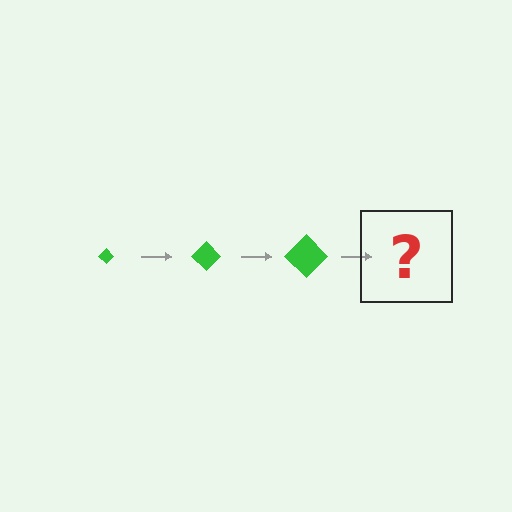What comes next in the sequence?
The next element should be a green diamond, larger than the previous one.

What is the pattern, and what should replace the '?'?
The pattern is that the diamond gets progressively larger each step. The '?' should be a green diamond, larger than the previous one.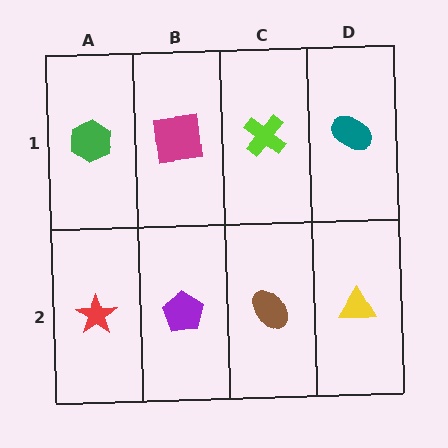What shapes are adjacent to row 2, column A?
A green hexagon (row 1, column A), a purple pentagon (row 2, column B).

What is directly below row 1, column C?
A brown ellipse.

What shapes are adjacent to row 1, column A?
A red star (row 2, column A), a magenta square (row 1, column B).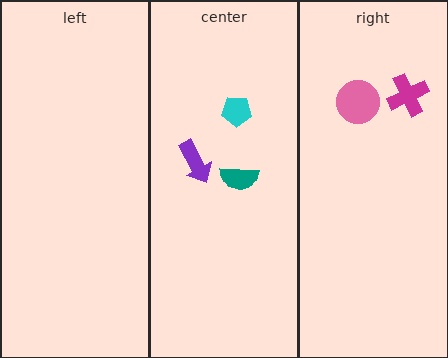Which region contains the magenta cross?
The right region.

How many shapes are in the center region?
3.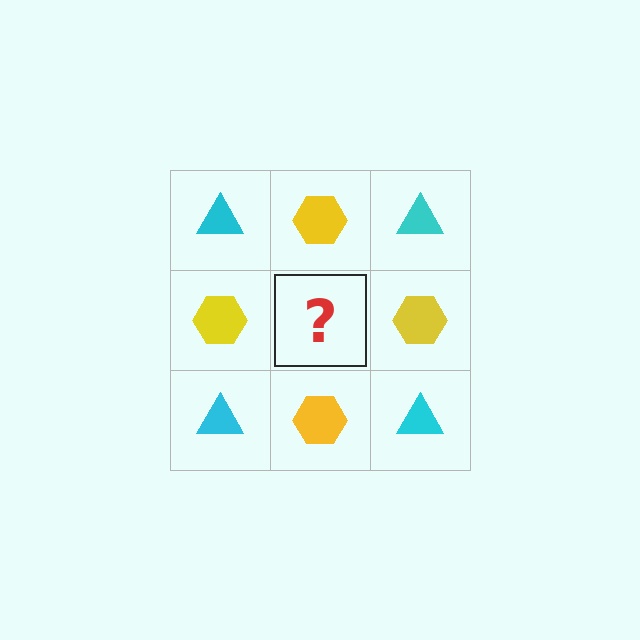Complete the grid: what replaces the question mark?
The question mark should be replaced with a cyan triangle.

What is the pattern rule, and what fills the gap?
The rule is that it alternates cyan triangle and yellow hexagon in a checkerboard pattern. The gap should be filled with a cyan triangle.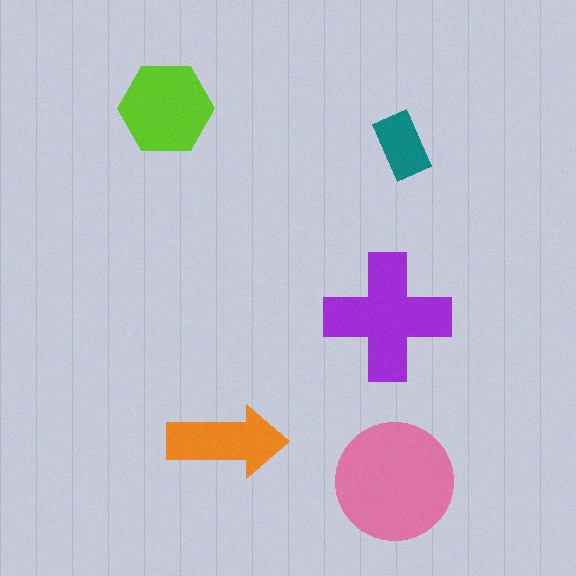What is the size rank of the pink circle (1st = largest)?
1st.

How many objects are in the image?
There are 5 objects in the image.